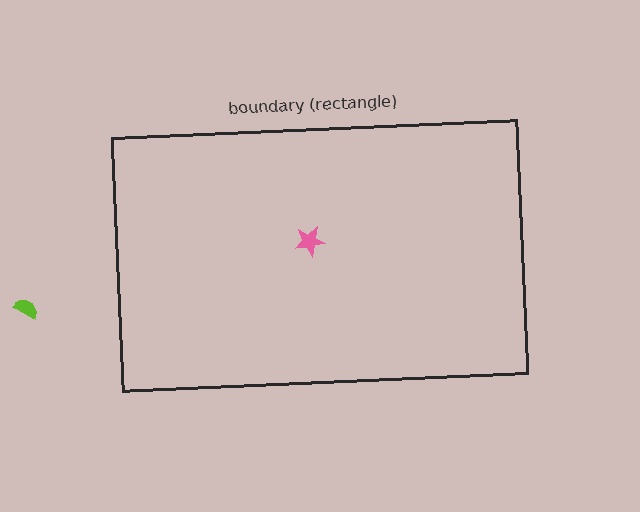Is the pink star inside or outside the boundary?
Inside.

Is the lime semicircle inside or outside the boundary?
Outside.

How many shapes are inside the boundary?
1 inside, 1 outside.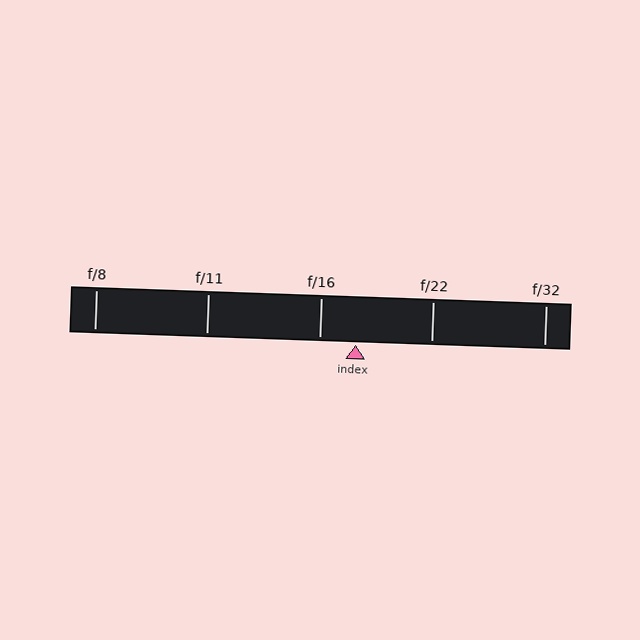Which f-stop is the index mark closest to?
The index mark is closest to f/16.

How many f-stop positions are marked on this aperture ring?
There are 5 f-stop positions marked.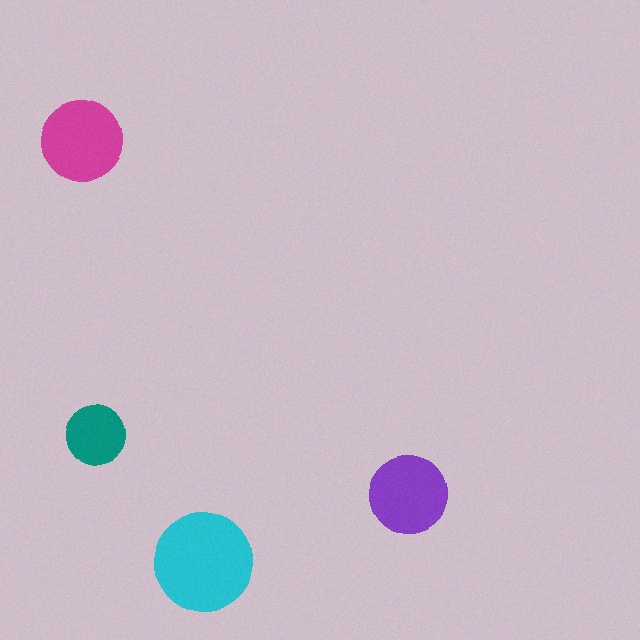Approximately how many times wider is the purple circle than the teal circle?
About 1.5 times wider.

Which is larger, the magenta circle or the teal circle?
The magenta one.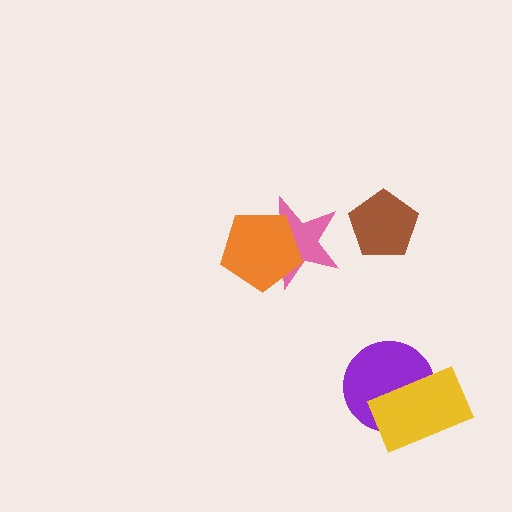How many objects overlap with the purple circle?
1 object overlaps with the purple circle.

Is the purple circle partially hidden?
Yes, it is partially covered by another shape.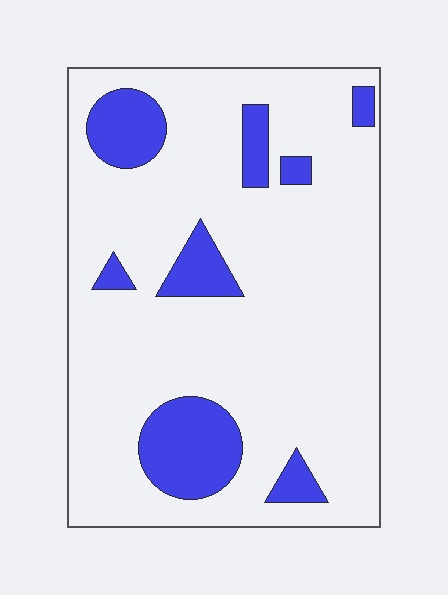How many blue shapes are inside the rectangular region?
8.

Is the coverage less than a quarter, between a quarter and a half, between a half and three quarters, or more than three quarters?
Less than a quarter.